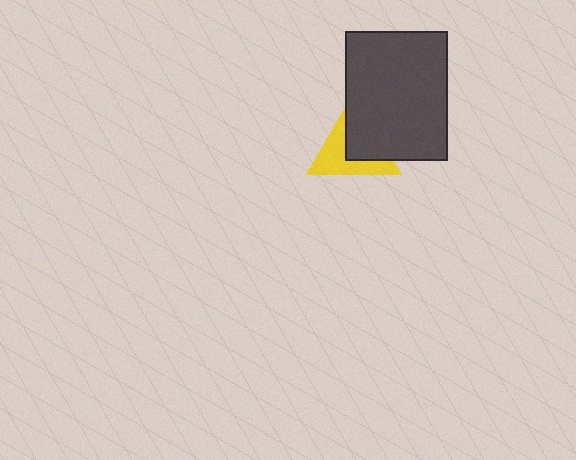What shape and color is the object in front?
The object in front is a dark gray rectangle.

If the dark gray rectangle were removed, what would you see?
You would see the complete yellow triangle.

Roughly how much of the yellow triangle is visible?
About half of it is visible (roughly 52%).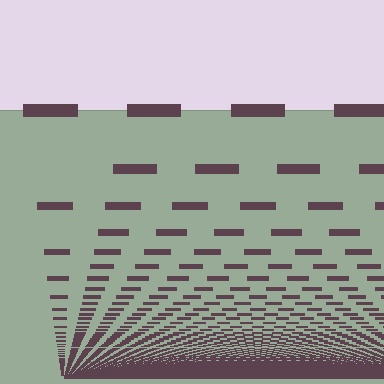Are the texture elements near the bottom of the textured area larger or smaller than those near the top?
Smaller. The gradient is inverted — elements near the bottom are smaller and denser.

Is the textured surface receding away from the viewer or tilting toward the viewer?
The surface appears to tilt toward the viewer. Texture elements get larger and sparser toward the top.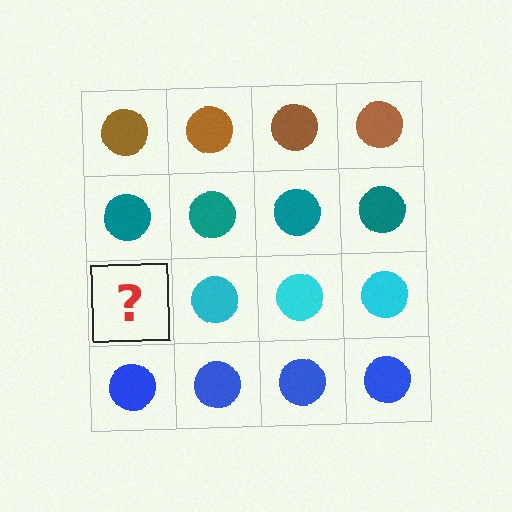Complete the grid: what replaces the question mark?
The question mark should be replaced with a cyan circle.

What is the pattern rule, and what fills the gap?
The rule is that each row has a consistent color. The gap should be filled with a cyan circle.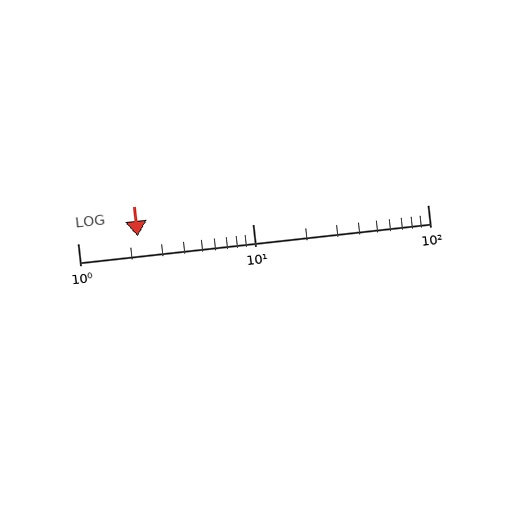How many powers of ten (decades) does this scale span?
The scale spans 2 decades, from 1 to 100.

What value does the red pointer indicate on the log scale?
The pointer indicates approximately 2.2.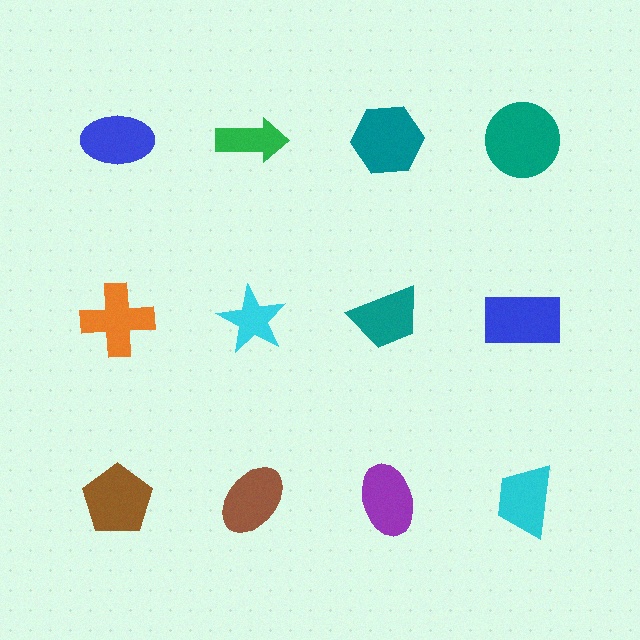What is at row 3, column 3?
A purple ellipse.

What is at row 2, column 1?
An orange cross.